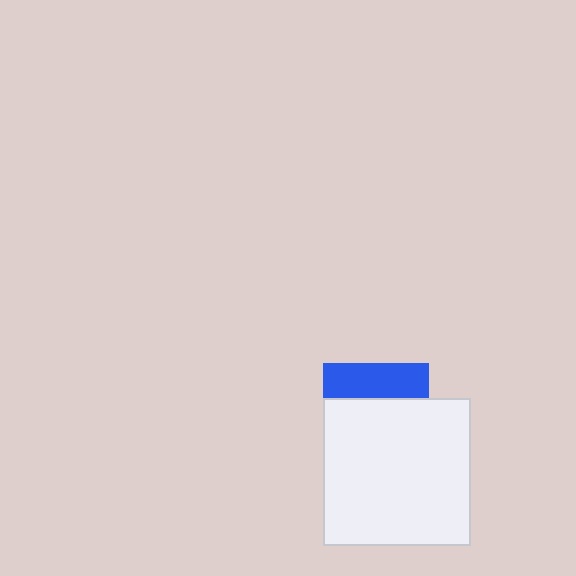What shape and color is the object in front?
The object in front is a white square.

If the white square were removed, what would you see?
You would see the complete blue square.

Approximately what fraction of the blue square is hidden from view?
Roughly 68% of the blue square is hidden behind the white square.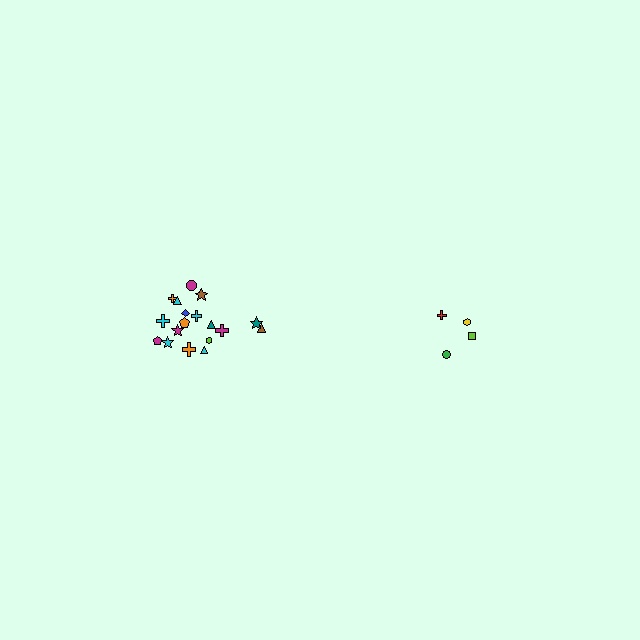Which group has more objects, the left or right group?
The left group.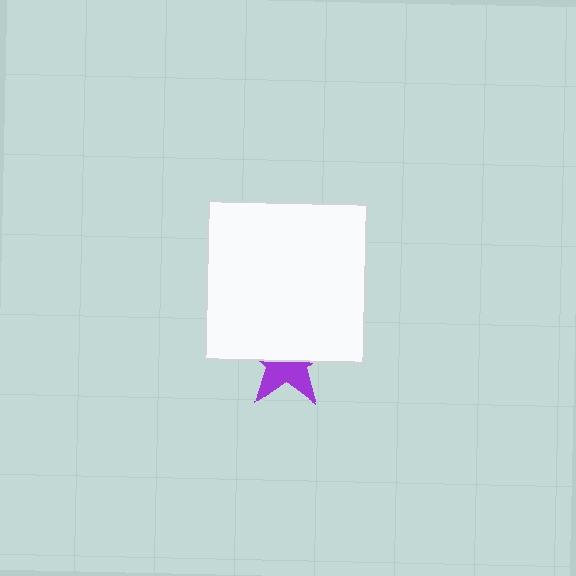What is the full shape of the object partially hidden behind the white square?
The partially hidden object is a purple star.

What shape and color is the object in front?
The object in front is a white square.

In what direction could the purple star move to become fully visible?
The purple star could move down. That would shift it out from behind the white square entirely.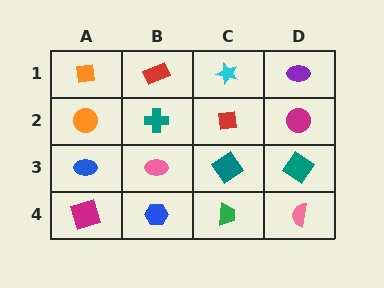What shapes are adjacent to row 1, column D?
A magenta circle (row 2, column D), a cyan star (row 1, column C).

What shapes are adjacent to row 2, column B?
A red rectangle (row 1, column B), a pink ellipse (row 3, column B), an orange circle (row 2, column A), a red square (row 2, column C).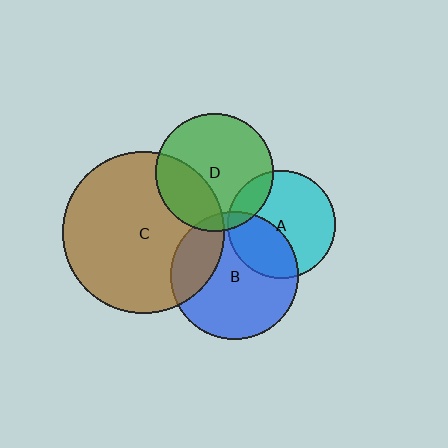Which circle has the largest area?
Circle C (brown).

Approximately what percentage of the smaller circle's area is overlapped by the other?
Approximately 25%.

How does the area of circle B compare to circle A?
Approximately 1.4 times.